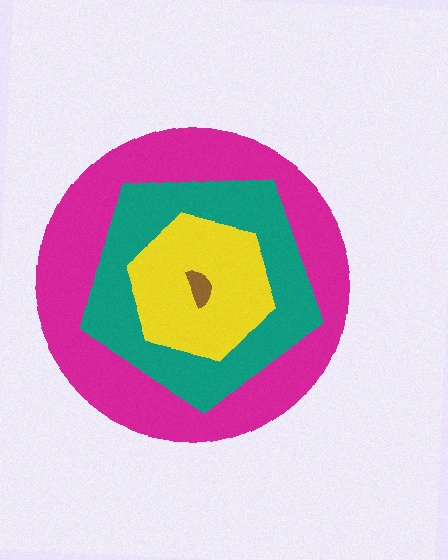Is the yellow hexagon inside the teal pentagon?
Yes.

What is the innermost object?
The brown semicircle.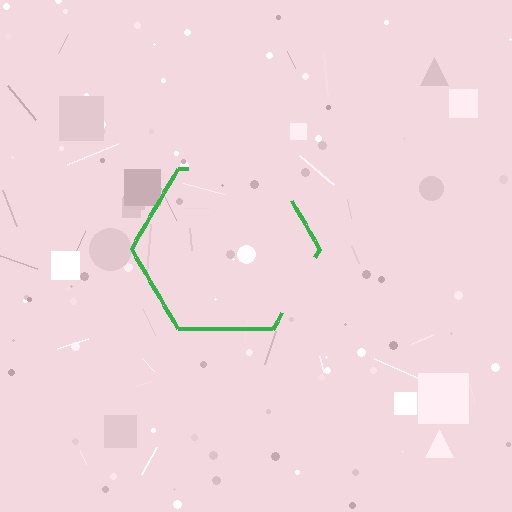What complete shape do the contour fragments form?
The contour fragments form a hexagon.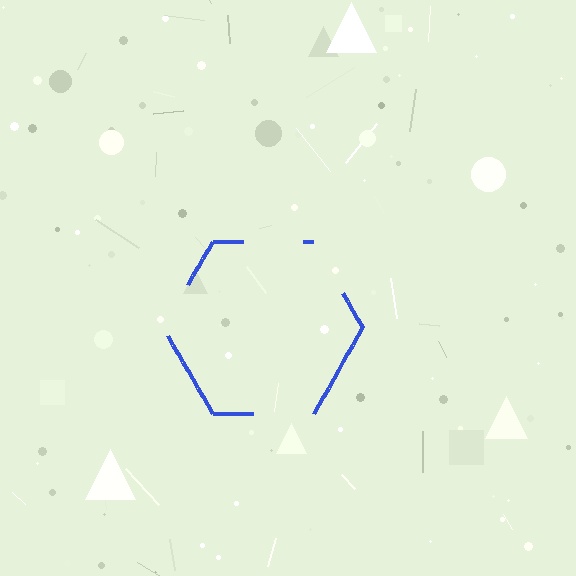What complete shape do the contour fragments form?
The contour fragments form a hexagon.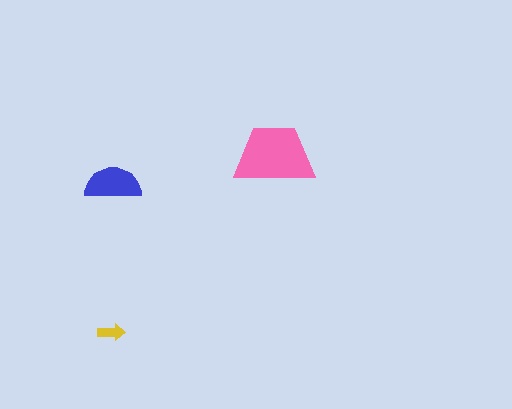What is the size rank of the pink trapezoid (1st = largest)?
1st.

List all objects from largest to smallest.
The pink trapezoid, the blue semicircle, the yellow arrow.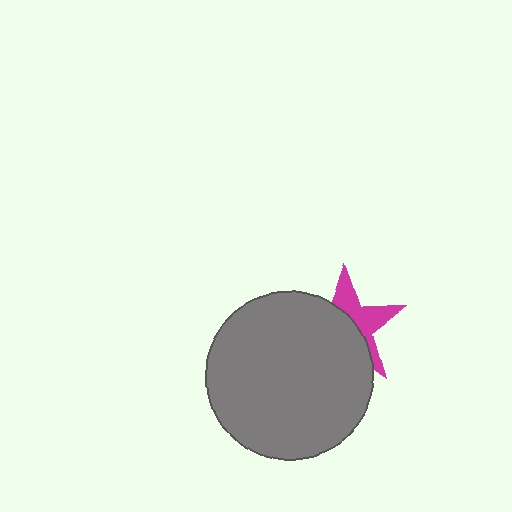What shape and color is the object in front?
The object in front is a gray circle.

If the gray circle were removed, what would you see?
You would see the complete magenta star.